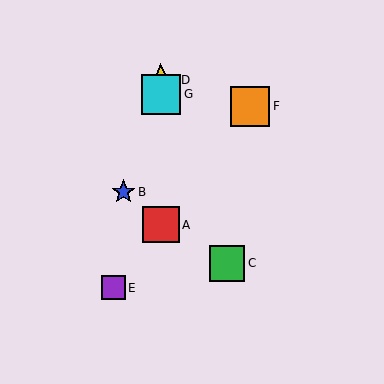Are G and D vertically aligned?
Yes, both are at x≈161.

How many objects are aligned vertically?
3 objects (A, D, G) are aligned vertically.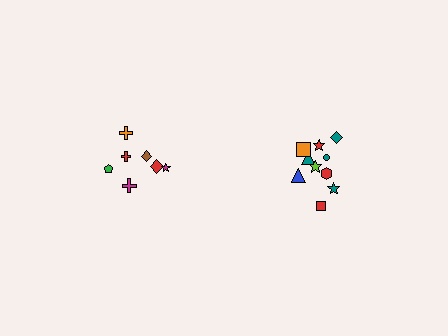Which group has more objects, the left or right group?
The right group.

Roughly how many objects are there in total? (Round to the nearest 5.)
Roughly 15 objects in total.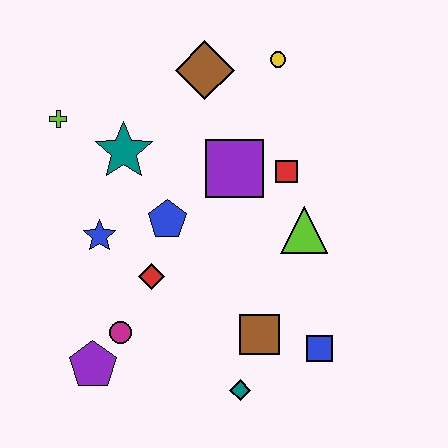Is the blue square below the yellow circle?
Yes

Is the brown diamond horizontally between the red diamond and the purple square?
Yes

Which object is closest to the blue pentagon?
The red diamond is closest to the blue pentagon.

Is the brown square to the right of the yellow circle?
No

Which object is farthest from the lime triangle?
The lime cross is farthest from the lime triangle.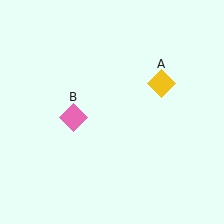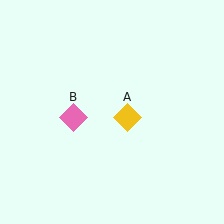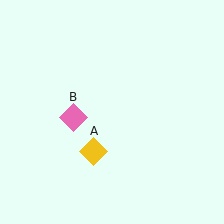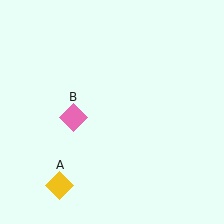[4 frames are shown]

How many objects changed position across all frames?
1 object changed position: yellow diamond (object A).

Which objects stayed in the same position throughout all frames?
Pink diamond (object B) remained stationary.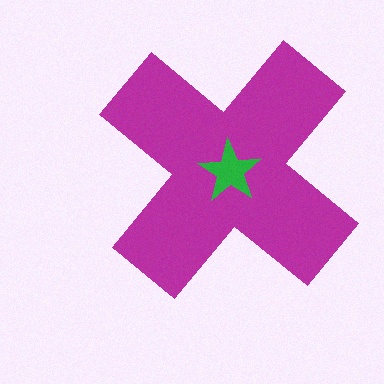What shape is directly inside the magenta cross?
The green star.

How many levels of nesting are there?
2.